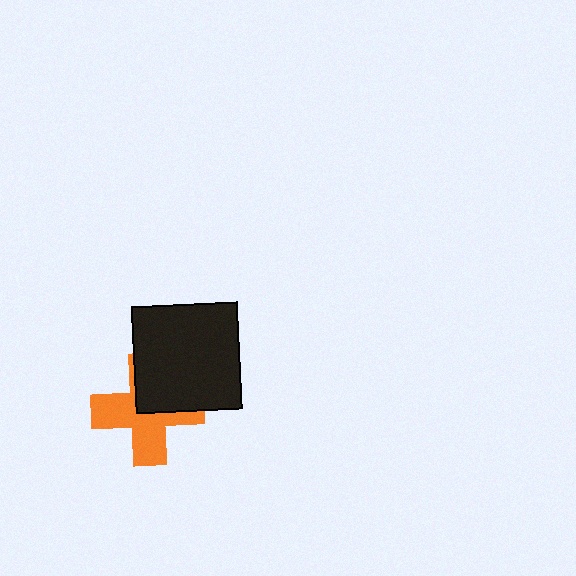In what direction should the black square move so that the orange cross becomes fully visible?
The black square should move toward the upper-right. That is the shortest direction to clear the overlap and leave the orange cross fully visible.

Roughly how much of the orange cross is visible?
About half of it is visible (roughly 58%).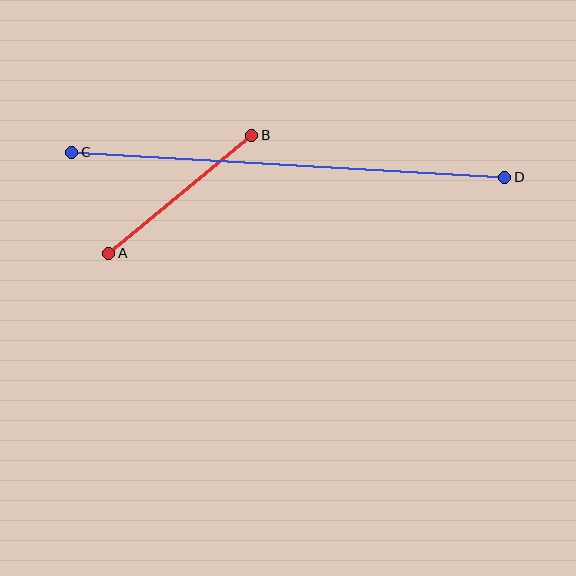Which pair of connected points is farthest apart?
Points C and D are farthest apart.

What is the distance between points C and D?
The distance is approximately 434 pixels.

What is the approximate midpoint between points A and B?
The midpoint is at approximately (180, 194) pixels.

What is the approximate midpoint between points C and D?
The midpoint is at approximately (288, 165) pixels.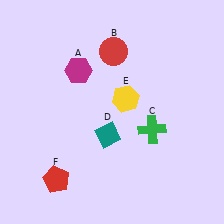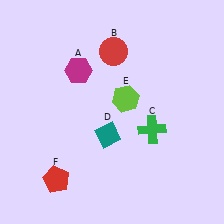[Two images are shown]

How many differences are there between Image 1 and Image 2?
There is 1 difference between the two images.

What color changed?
The hexagon (E) changed from yellow in Image 1 to lime in Image 2.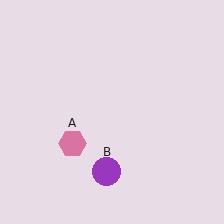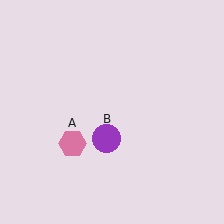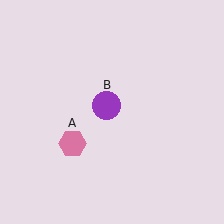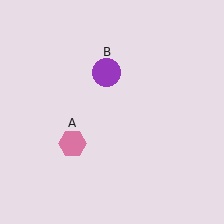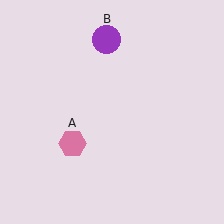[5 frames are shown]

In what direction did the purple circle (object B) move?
The purple circle (object B) moved up.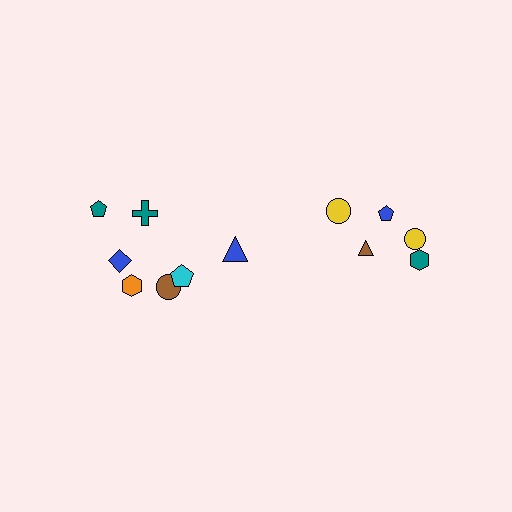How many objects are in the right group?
There are 5 objects.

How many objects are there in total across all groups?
There are 12 objects.